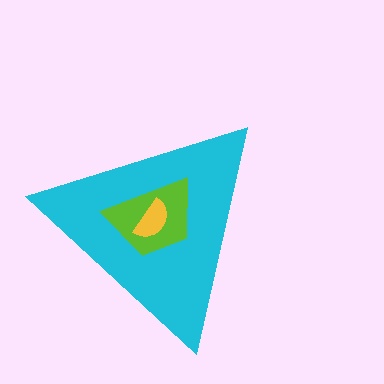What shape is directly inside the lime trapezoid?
The yellow semicircle.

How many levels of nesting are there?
3.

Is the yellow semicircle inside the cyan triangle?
Yes.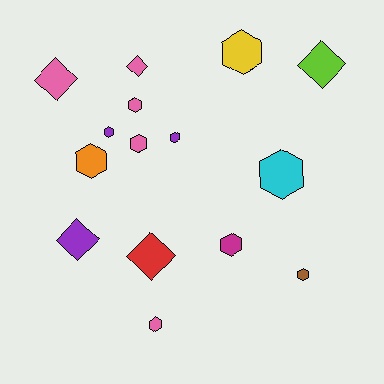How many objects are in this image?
There are 15 objects.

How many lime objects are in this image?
There is 1 lime object.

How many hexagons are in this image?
There are 10 hexagons.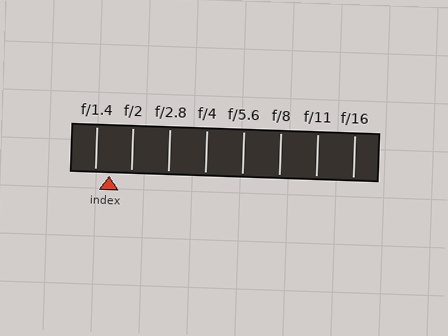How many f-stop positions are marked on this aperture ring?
There are 8 f-stop positions marked.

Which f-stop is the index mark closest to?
The index mark is closest to f/1.4.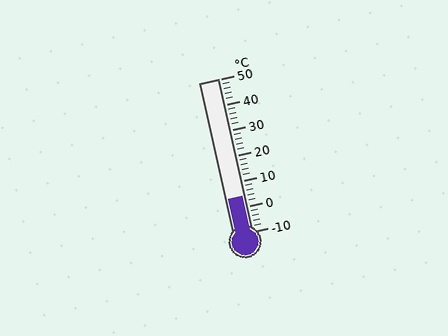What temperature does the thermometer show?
The thermometer shows approximately 4°C.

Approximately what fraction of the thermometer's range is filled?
The thermometer is filled to approximately 25% of its range.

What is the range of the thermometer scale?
The thermometer scale ranges from -10°C to 50°C.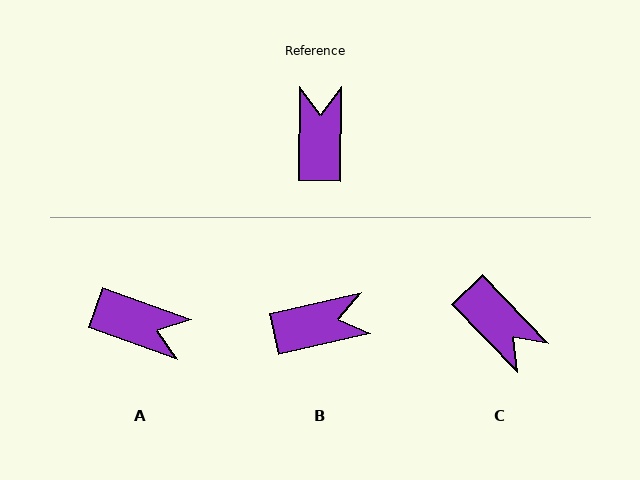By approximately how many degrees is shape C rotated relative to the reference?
Approximately 136 degrees clockwise.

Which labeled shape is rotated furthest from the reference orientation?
C, about 136 degrees away.